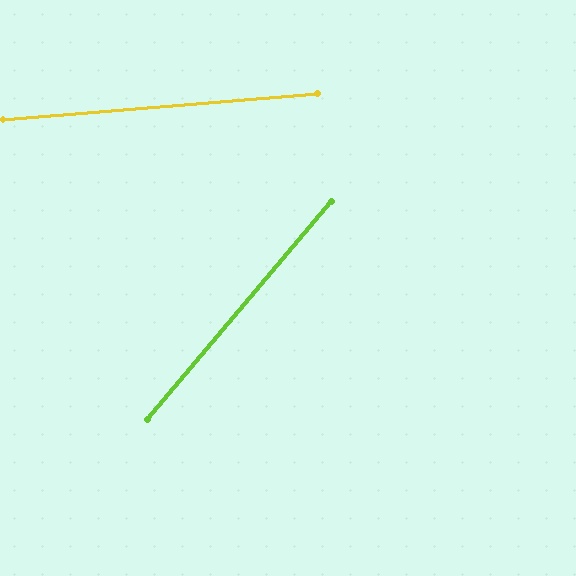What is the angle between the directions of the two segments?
Approximately 45 degrees.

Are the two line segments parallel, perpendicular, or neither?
Neither parallel nor perpendicular — they differ by about 45°.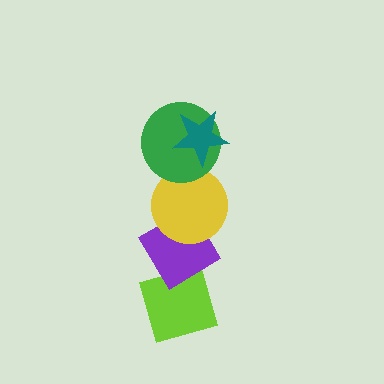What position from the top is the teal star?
The teal star is 1st from the top.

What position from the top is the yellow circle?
The yellow circle is 3rd from the top.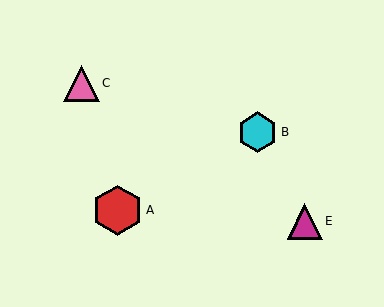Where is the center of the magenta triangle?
The center of the magenta triangle is at (305, 222).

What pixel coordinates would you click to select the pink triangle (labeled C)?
Click at (81, 83) to select the pink triangle C.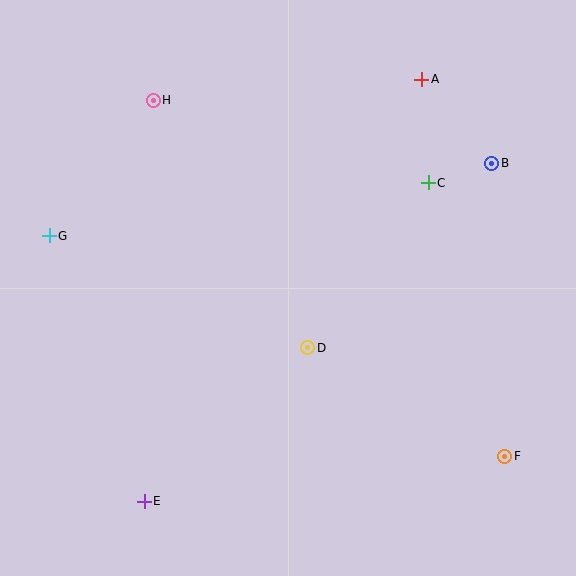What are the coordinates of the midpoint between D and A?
The midpoint between D and A is at (365, 214).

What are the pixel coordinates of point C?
Point C is at (428, 183).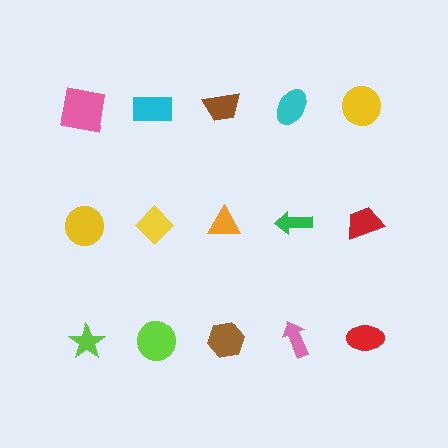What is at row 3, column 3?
A brown hexagon.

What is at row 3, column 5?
A red ellipse.